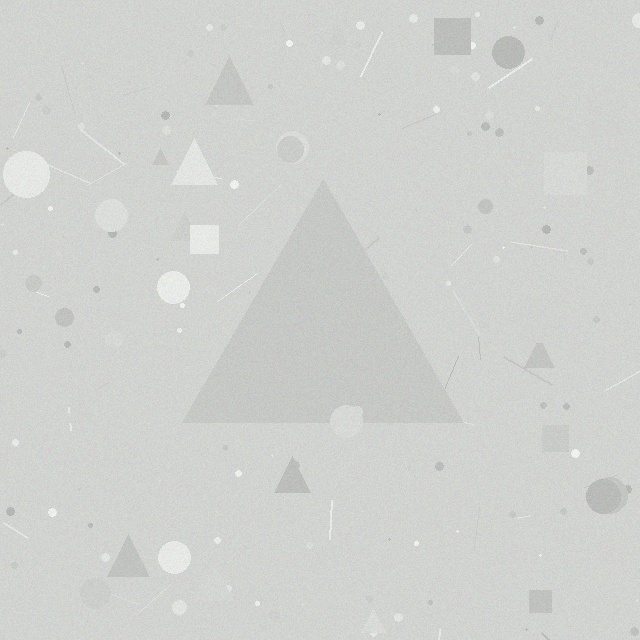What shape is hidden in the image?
A triangle is hidden in the image.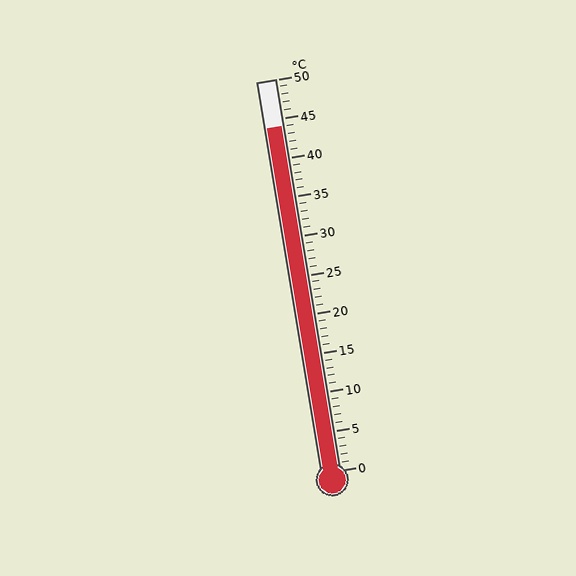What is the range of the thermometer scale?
The thermometer scale ranges from 0°C to 50°C.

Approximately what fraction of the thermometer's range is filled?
The thermometer is filled to approximately 90% of its range.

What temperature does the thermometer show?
The thermometer shows approximately 44°C.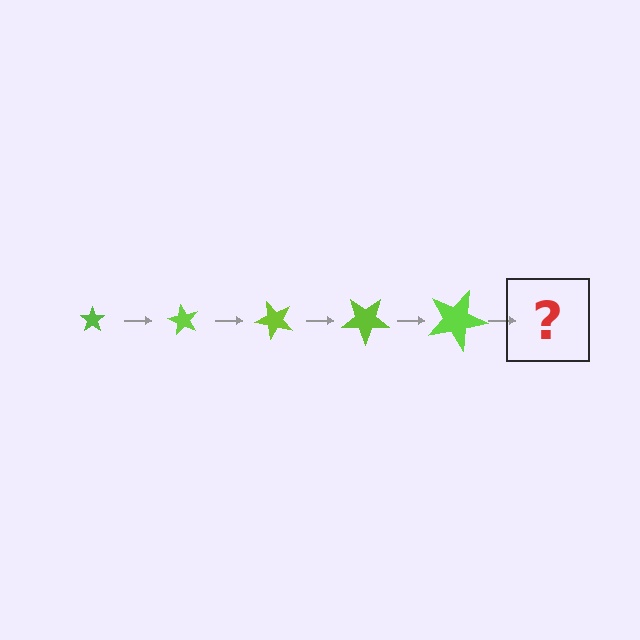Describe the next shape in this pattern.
It should be a star, larger than the previous one and rotated 300 degrees from the start.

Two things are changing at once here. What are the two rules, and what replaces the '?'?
The two rules are that the star grows larger each step and it rotates 60 degrees each step. The '?' should be a star, larger than the previous one and rotated 300 degrees from the start.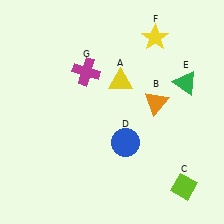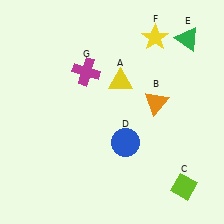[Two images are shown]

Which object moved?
The green triangle (E) moved up.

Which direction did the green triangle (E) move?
The green triangle (E) moved up.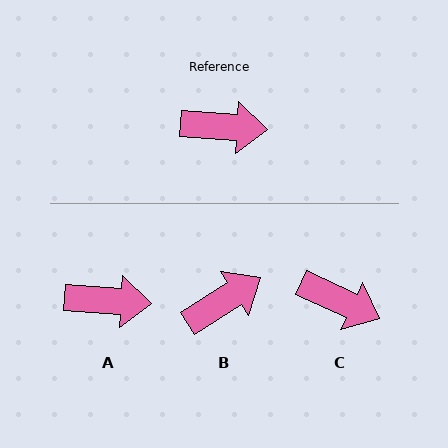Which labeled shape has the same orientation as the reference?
A.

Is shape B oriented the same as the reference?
No, it is off by about 36 degrees.